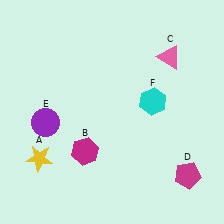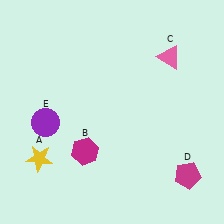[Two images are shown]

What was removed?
The cyan hexagon (F) was removed in Image 2.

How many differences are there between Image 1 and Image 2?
There is 1 difference between the two images.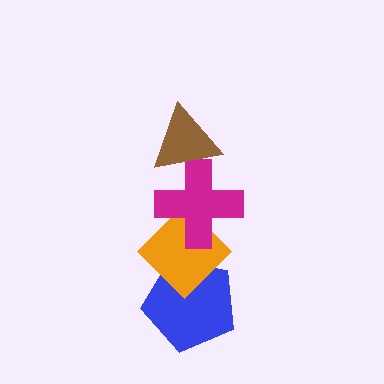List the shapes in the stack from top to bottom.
From top to bottom: the brown triangle, the magenta cross, the orange diamond, the blue pentagon.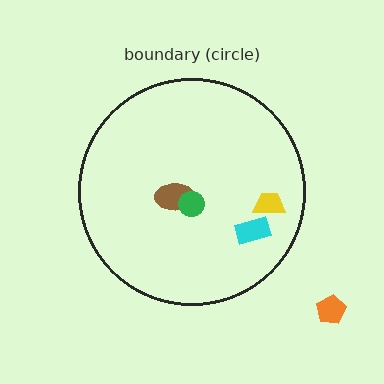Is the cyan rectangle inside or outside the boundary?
Inside.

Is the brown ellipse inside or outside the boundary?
Inside.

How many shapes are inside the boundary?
4 inside, 1 outside.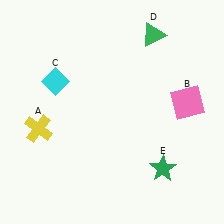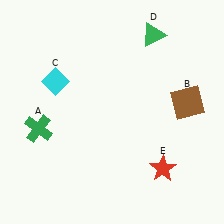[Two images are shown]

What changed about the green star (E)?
In Image 1, E is green. In Image 2, it changed to red.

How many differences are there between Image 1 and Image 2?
There are 3 differences between the two images.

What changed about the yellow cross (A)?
In Image 1, A is yellow. In Image 2, it changed to green.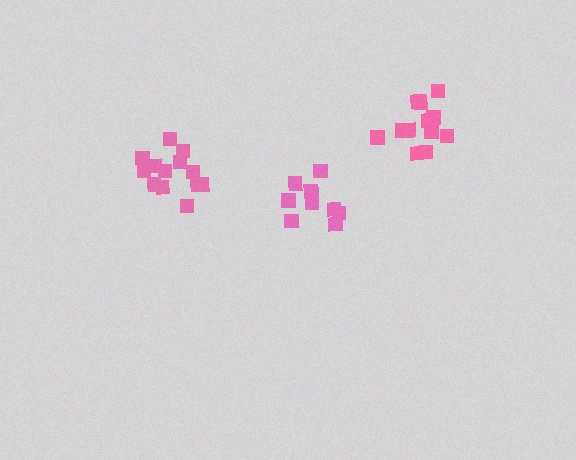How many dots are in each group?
Group 1: 9 dots, Group 2: 14 dots, Group 3: 13 dots (36 total).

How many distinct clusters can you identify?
There are 3 distinct clusters.